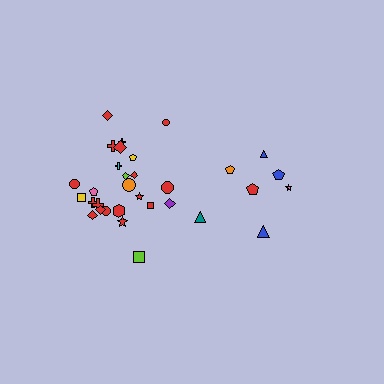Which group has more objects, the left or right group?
The left group.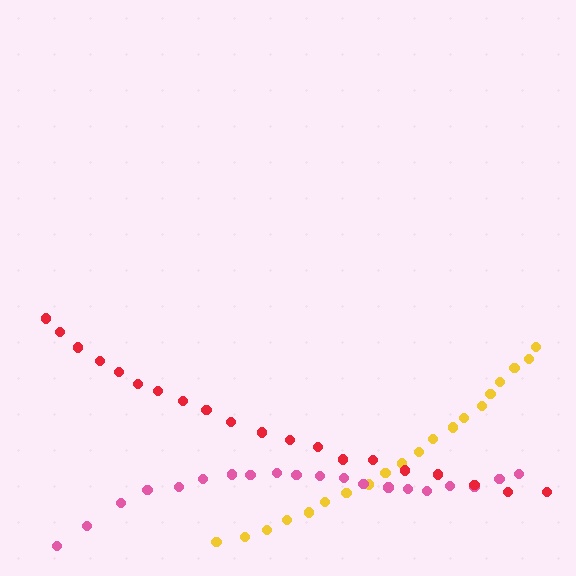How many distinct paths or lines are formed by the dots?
There are 3 distinct paths.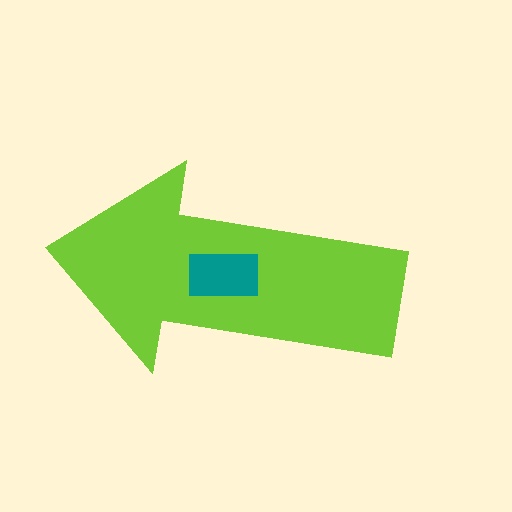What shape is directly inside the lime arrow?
The teal rectangle.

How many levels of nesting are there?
2.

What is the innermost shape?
The teal rectangle.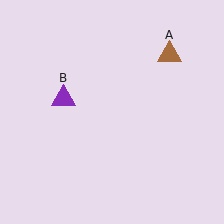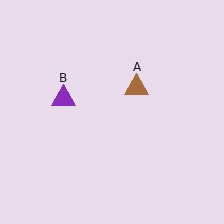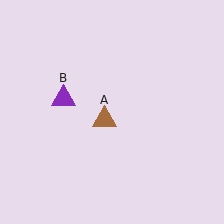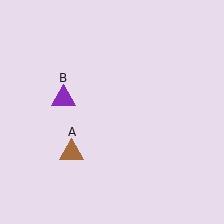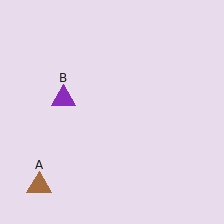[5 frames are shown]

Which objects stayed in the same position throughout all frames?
Purple triangle (object B) remained stationary.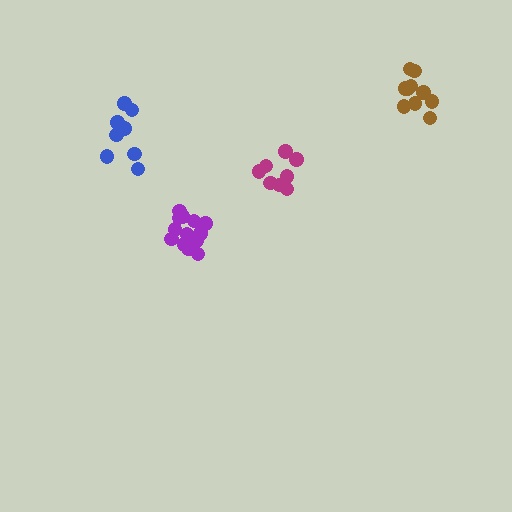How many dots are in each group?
Group 1: 13 dots, Group 2: 8 dots, Group 3: 8 dots, Group 4: 10 dots (39 total).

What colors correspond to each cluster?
The clusters are colored: purple, magenta, blue, brown.